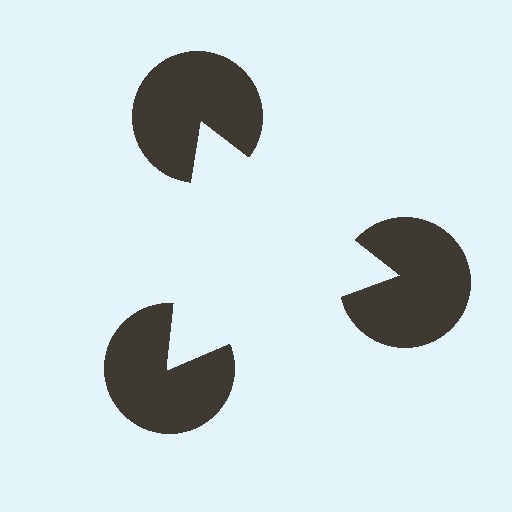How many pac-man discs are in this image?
There are 3 — one at each vertex of the illusory triangle.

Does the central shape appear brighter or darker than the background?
It typically appears slightly brighter than the background, even though no actual brightness change is drawn.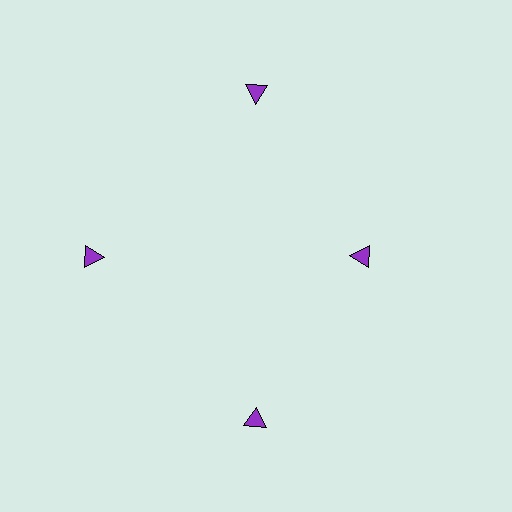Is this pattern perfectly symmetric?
No. The 4 purple triangles are arranged in a ring, but one element near the 3 o'clock position is pulled inward toward the center, breaking the 4-fold rotational symmetry.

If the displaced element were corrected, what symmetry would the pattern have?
It would have 4-fold rotational symmetry — the pattern would map onto itself every 90 degrees.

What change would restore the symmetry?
The symmetry would be restored by moving it outward, back onto the ring so that all 4 triangles sit at equal angles and equal distance from the center.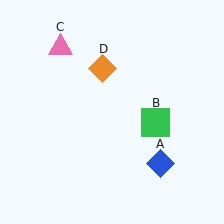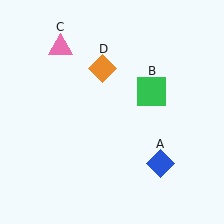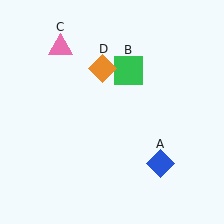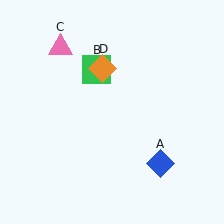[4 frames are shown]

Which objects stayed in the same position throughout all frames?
Blue diamond (object A) and pink triangle (object C) and orange diamond (object D) remained stationary.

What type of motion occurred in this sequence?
The green square (object B) rotated counterclockwise around the center of the scene.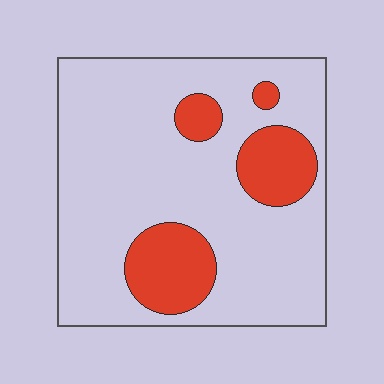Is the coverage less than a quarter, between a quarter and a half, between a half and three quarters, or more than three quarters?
Less than a quarter.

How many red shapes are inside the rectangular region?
4.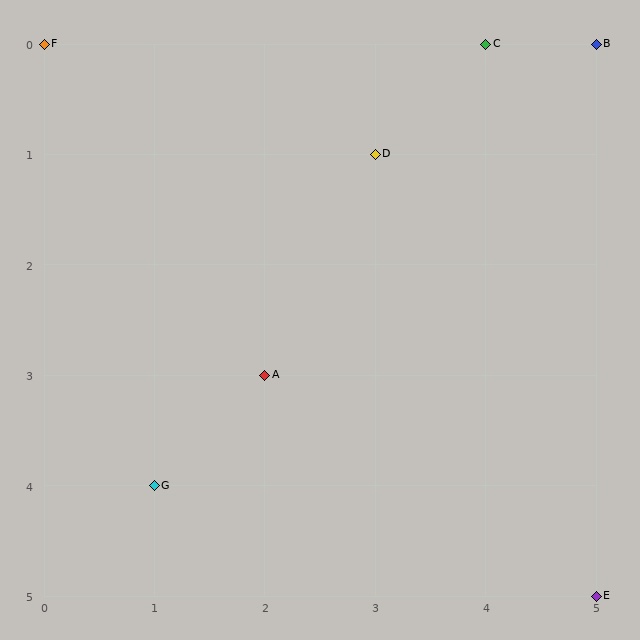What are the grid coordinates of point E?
Point E is at grid coordinates (5, 5).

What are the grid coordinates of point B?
Point B is at grid coordinates (5, 0).